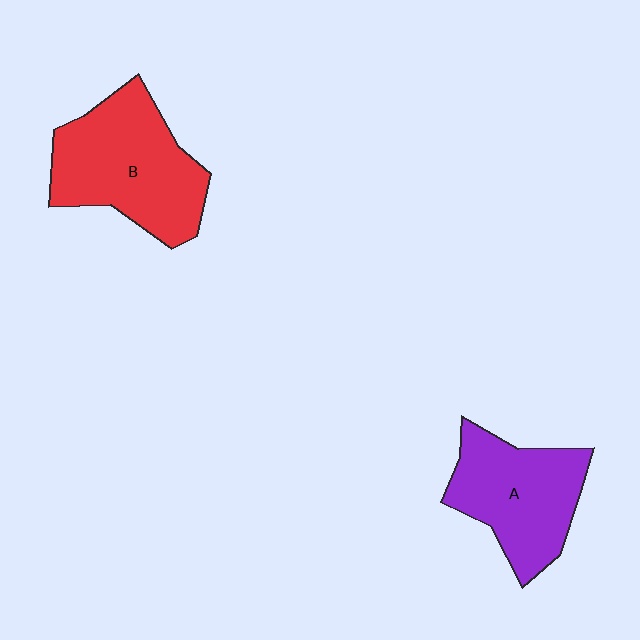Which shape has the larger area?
Shape B (red).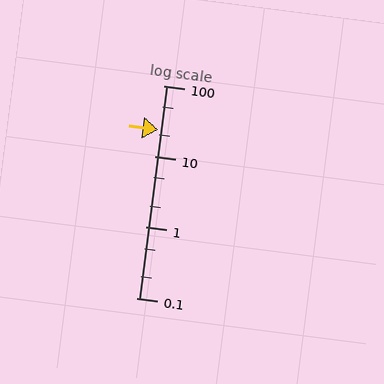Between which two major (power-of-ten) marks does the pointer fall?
The pointer is between 10 and 100.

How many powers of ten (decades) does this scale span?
The scale spans 3 decades, from 0.1 to 100.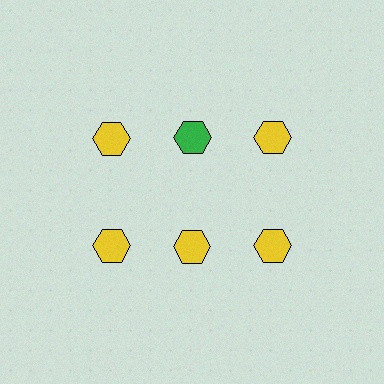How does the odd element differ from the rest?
It has a different color: green instead of yellow.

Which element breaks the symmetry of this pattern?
The green hexagon in the top row, second from left column breaks the symmetry. All other shapes are yellow hexagons.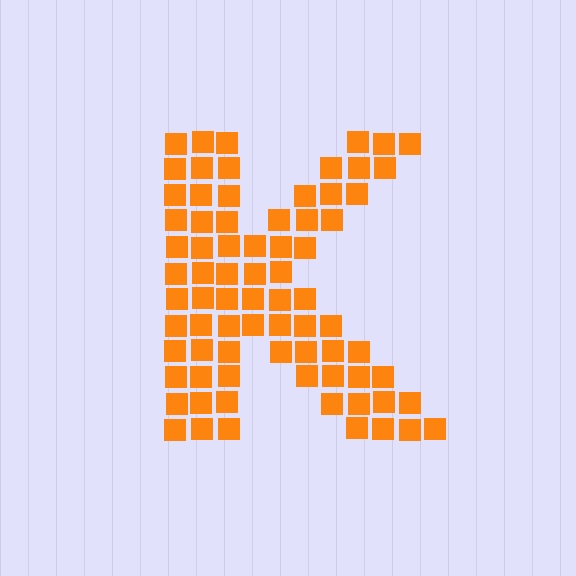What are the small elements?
The small elements are squares.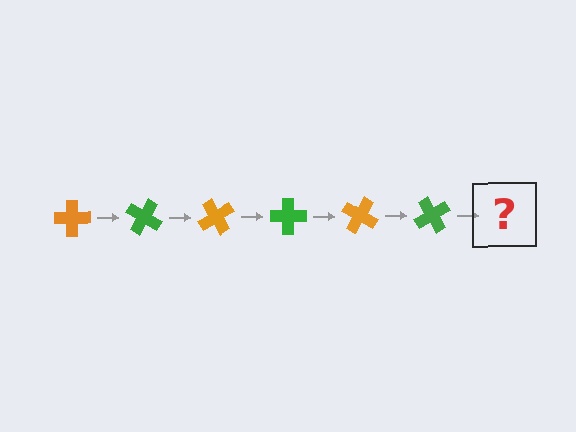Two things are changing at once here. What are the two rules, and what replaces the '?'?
The two rules are that it rotates 30 degrees each step and the color cycles through orange and green. The '?' should be an orange cross, rotated 180 degrees from the start.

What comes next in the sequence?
The next element should be an orange cross, rotated 180 degrees from the start.